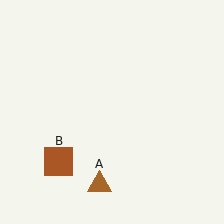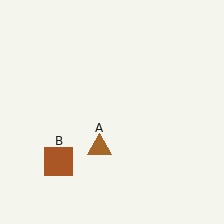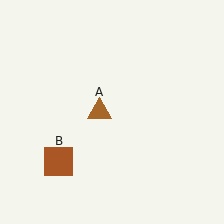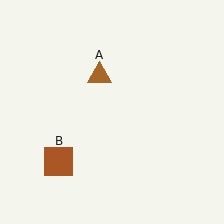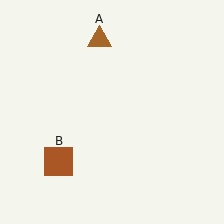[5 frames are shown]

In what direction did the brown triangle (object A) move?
The brown triangle (object A) moved up.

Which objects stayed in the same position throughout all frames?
Brown square (object B) remained stationary.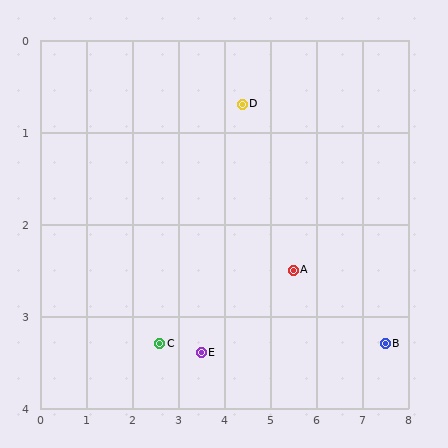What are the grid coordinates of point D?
Point D is at approximately (4.4, 0.7).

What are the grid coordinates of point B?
Point B is at approximately (7.5, 3.3).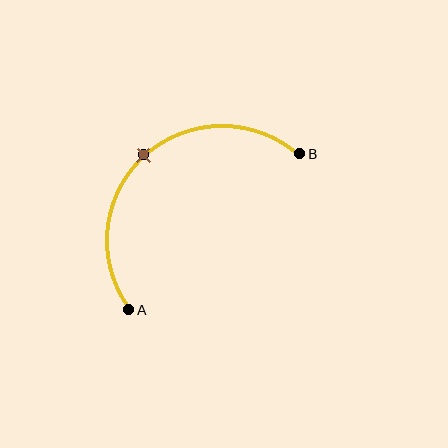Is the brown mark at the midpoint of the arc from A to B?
Yes. The brown mark lies on the arc at equal arc-length from both A and B — it is the arc midpoint.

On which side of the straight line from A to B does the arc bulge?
The arc bulges above and to the left of the straight line connecting A and B.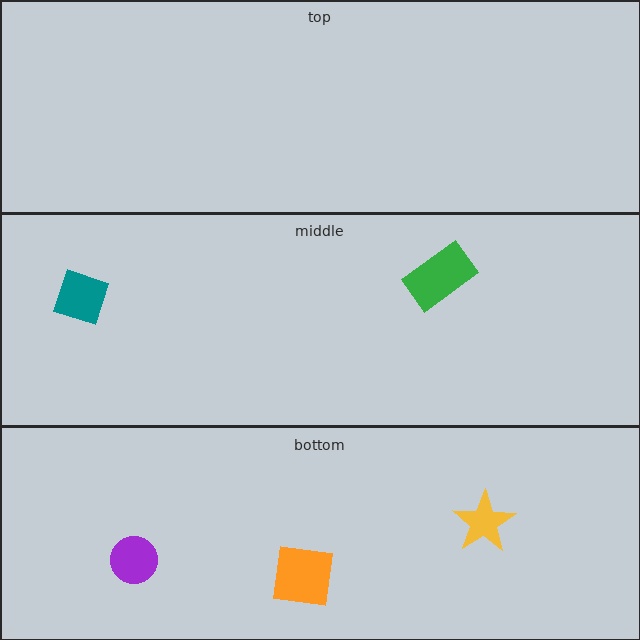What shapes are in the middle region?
The teal diamond, the green rectangle.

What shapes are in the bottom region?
The purple circle, the yellow star, the orange square.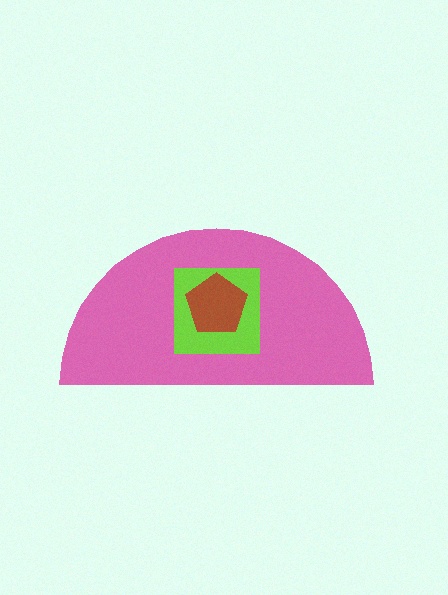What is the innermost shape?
The brown pentagon.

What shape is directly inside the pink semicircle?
The lime square.